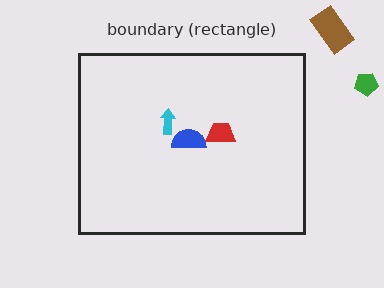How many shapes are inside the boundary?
3 inside, 2 outside.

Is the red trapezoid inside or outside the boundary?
Inside.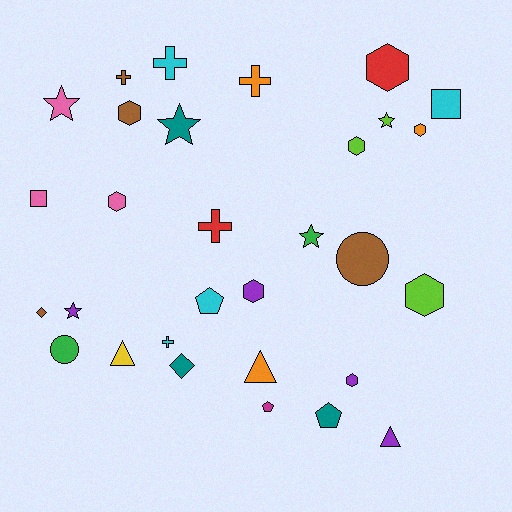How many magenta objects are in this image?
There is 1 magenta object.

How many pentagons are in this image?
There are 3 pentagons.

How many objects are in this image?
There are 30 objects.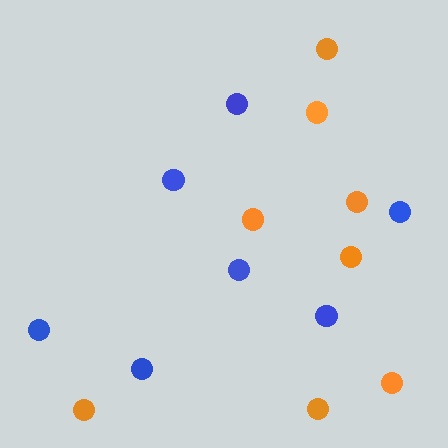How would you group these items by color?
There are 2 groups: one group of orange circles (8) and one group of blue circles (7).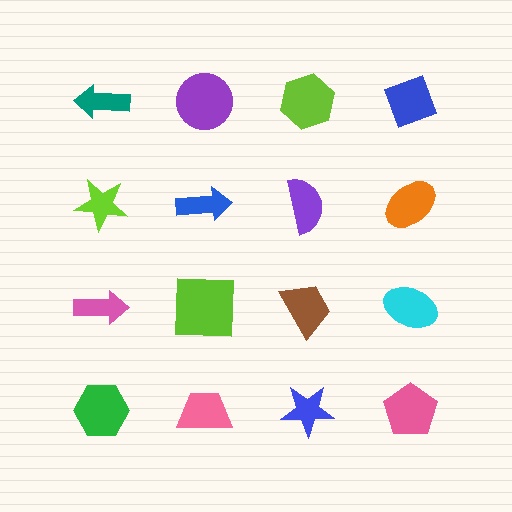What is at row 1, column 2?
A purple circle.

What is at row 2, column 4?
An orange ellipse.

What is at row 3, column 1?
A pink arrow.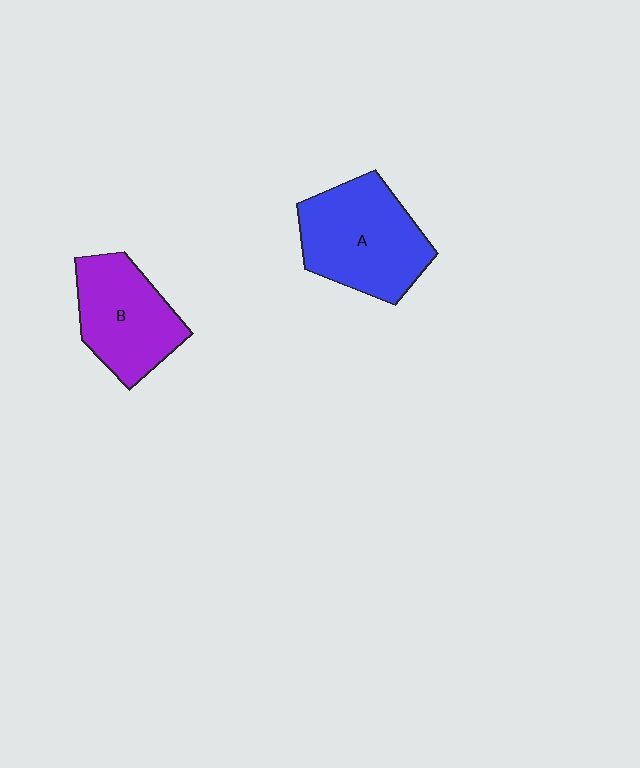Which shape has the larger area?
Shape A (blue).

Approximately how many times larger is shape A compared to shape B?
Approximately 1.2 times.